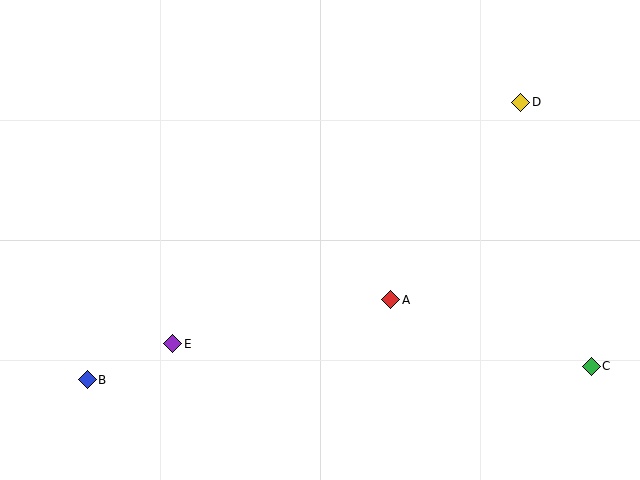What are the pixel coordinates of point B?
Point B is at (87, 380).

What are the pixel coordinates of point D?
Point D is at (521, 102).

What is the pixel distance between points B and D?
The distance between B and D is 515 pixels.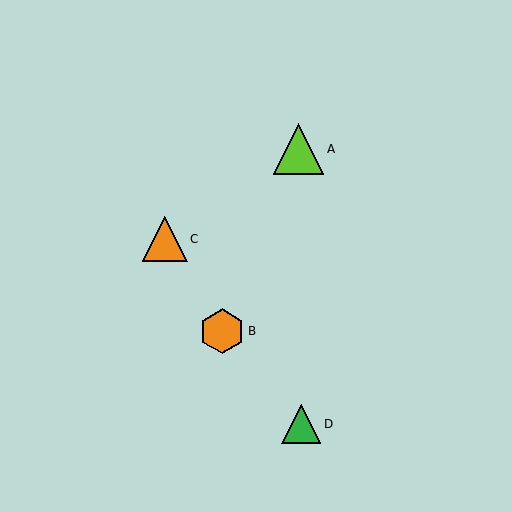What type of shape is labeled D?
Shape D is a green triangle.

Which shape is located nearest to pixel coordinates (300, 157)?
The lime triangle (labeled A) at (299, 149) is nearest to that location.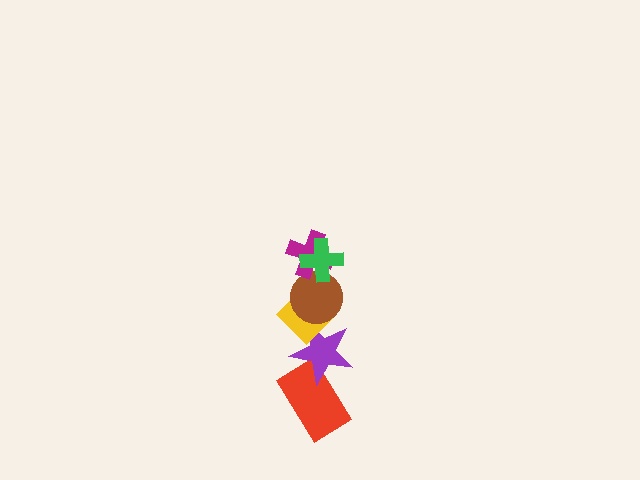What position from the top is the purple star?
The purple star is 5th from the top.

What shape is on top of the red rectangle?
The purple star is on top of the red rectangle.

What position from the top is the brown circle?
The brown circle is 3rd from the top.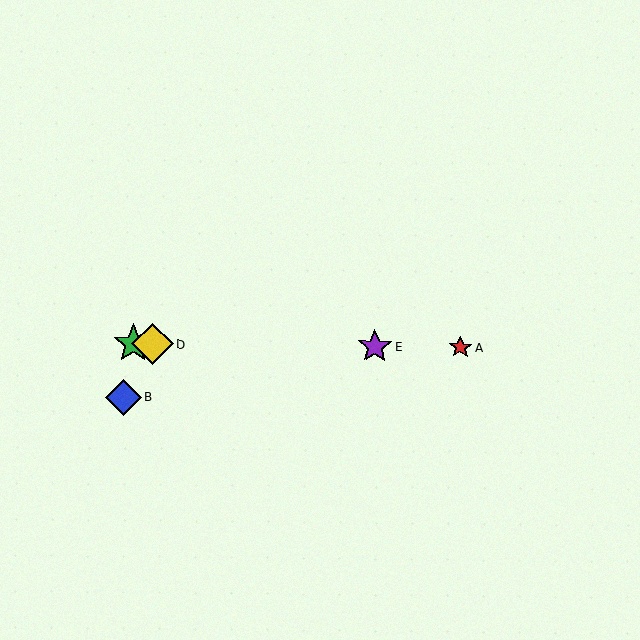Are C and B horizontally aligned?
No, C is at y≈344 and B is at y≈397.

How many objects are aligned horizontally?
4 objects (A, C, D, E) are aligned horizontally.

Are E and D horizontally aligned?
Yes, both are at y≈346.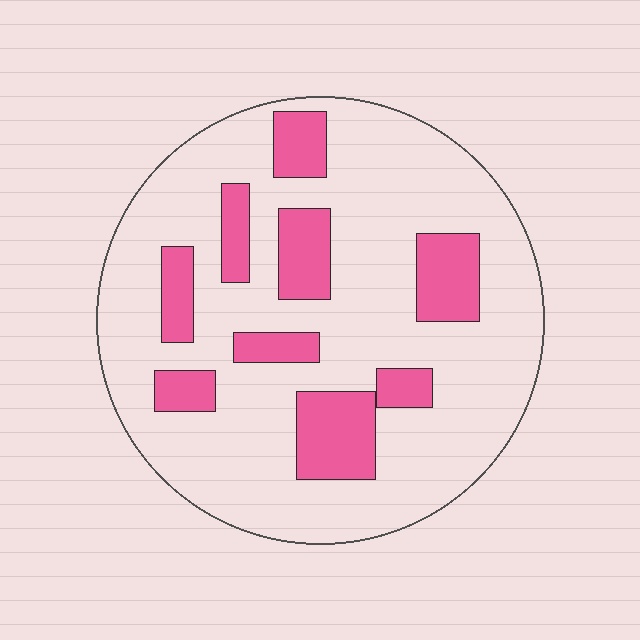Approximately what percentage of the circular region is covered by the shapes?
Approximately 20%.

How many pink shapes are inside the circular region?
9.